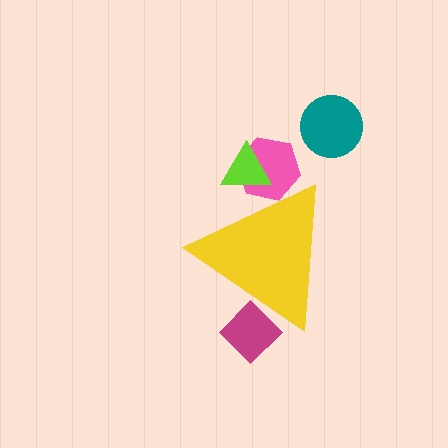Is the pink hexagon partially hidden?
Yes, the pink hexagon is partially hidden behind the yellow triangle.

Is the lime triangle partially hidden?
Yes, the lime triangle is partially hidden behind the yellow triangle.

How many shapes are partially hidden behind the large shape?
3 shapes are partially hidden.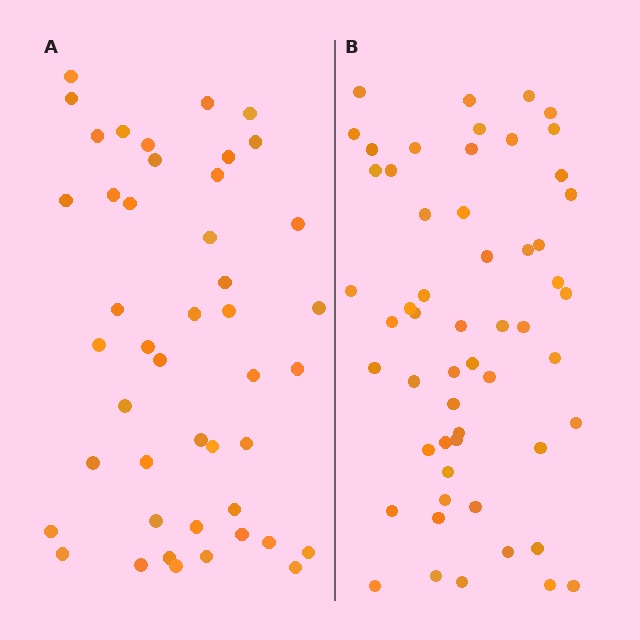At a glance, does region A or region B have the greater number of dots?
Region B (the right region) has more dots.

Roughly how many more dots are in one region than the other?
Region B has roughly 10 or so more dots than region A.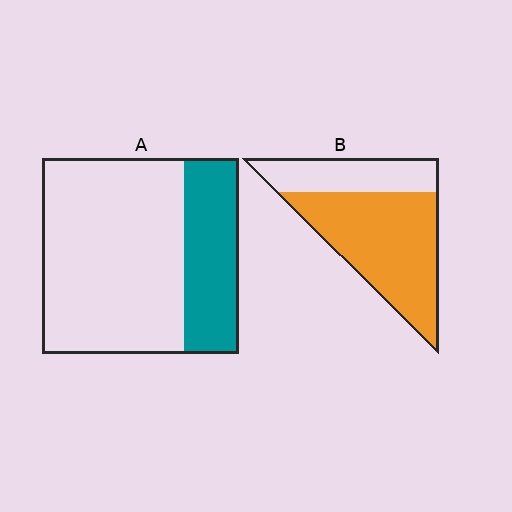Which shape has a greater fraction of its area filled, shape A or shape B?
Shape B.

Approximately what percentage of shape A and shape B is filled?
A is approximately 30% and B is approximately 70%.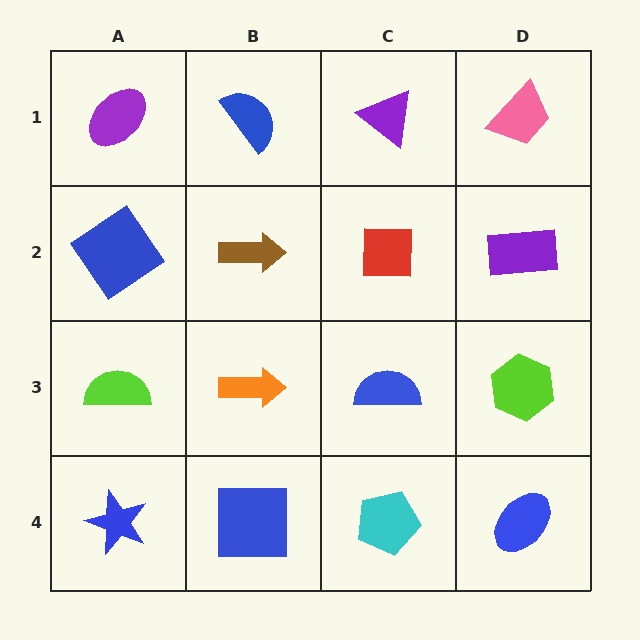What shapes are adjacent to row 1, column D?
A purple rectangle (row 2, column D), a purple triangle (row 1, column C).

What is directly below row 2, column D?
A lime hexagon.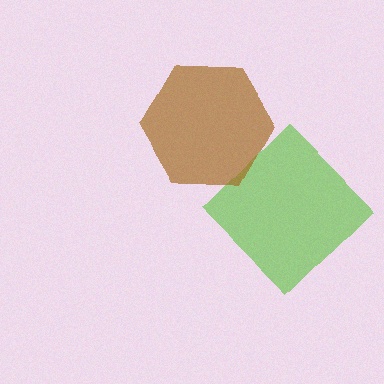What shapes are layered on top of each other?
The layered shapes are: a lime diamond, a brown hexagon.